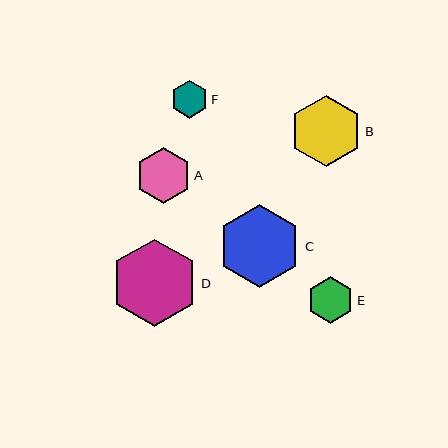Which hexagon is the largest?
Hexagon D is the largest with a size of approximately 87 pixels.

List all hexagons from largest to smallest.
From largest to smallest: D, C, B, A, E, F.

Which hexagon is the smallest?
Hexagon F is the smallest with a size of approximately 38 pixels.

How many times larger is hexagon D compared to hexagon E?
Hexagon D is approximately 1.9 times the size of hexagon E.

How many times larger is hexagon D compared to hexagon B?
Hexagon D is approximately 1.2 times the size of hexagon B.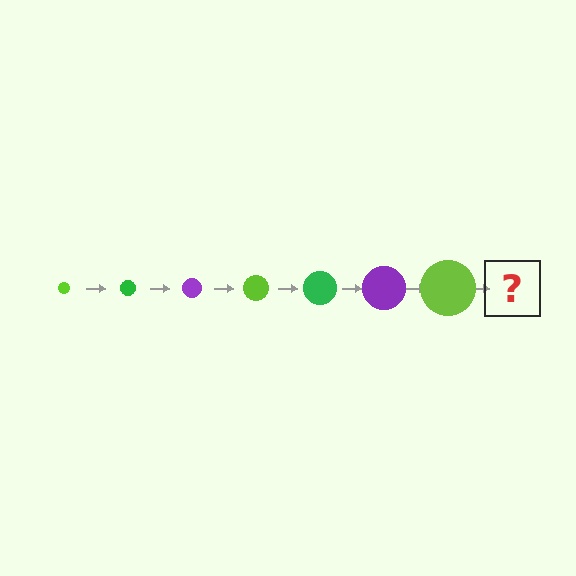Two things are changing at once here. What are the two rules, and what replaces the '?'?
The two rules are that the circle grows larger each step and the color cycles through lime, green, and purple. The '?' should be a green circle, larger than the previous one.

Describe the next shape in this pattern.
It should be a green circle, larger than the previous one.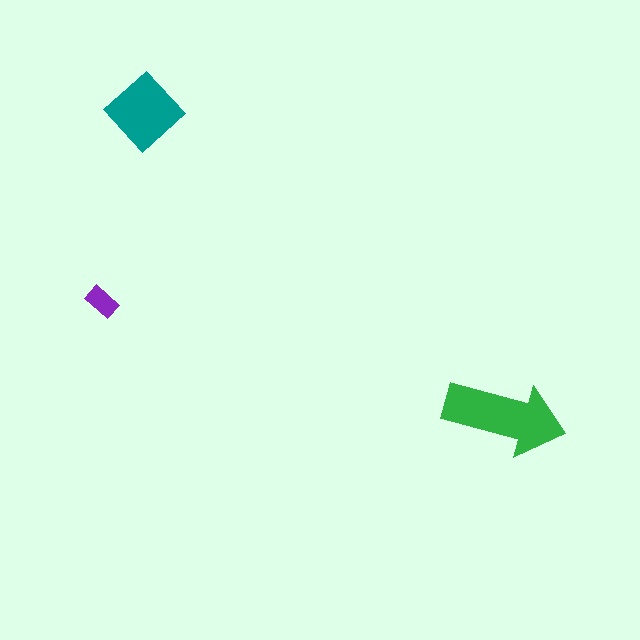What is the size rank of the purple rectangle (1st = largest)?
3rd.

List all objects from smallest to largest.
The purple rectangle, the teal diamond, the green arrow.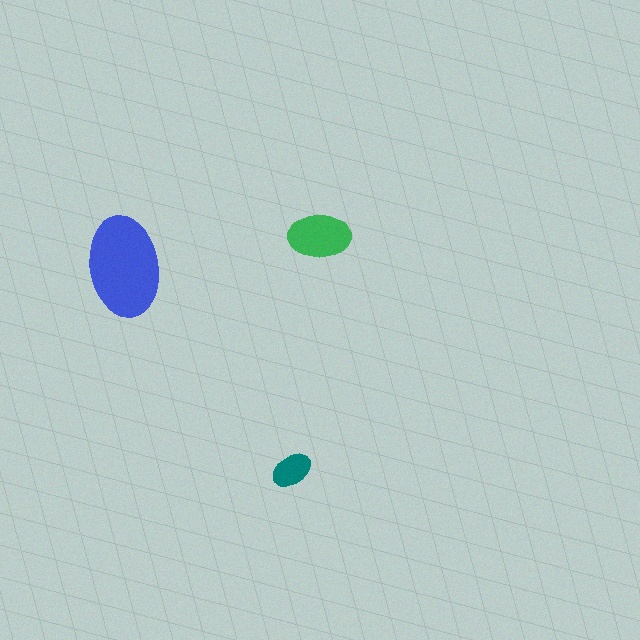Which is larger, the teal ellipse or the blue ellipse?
The blue one.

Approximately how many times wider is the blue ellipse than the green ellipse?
About 1.5 times wider.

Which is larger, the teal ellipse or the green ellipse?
The green one.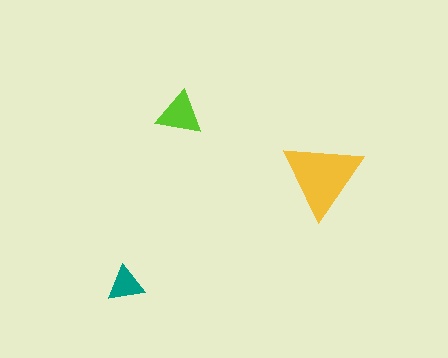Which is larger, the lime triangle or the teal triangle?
The lime one.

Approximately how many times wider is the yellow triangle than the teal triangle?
About 2 times wider.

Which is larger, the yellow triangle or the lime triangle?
The yellow one.